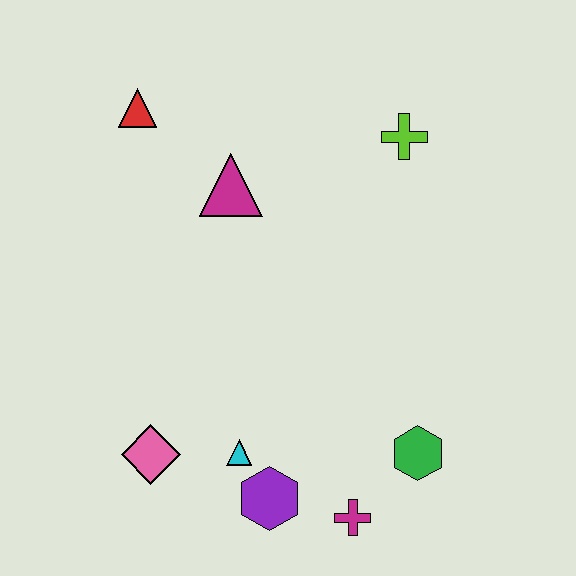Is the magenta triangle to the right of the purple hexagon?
No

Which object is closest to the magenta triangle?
The red triangle is closest to the magenta triangle.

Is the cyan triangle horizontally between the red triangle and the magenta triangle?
No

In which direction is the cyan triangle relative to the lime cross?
The cyan triangle is below the lime cross.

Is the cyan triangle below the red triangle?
Yes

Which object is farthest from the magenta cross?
The red triangle is farthest from the magenta cross.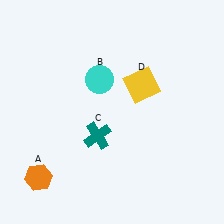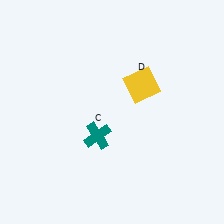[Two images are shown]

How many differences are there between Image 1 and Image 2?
There are 2 differences between the two images.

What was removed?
The cyan circle (B), the orange hexagon (A) were removed in Image 2.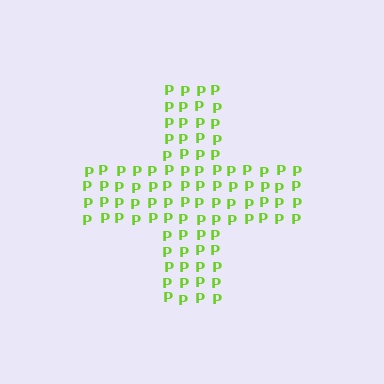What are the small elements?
The small elements are letter P's.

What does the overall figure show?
The overall figure shows a cross.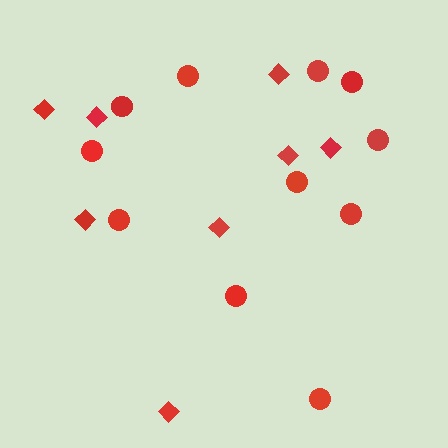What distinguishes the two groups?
There are 2 groups: one group of circles (11) and one group of diamonds (8).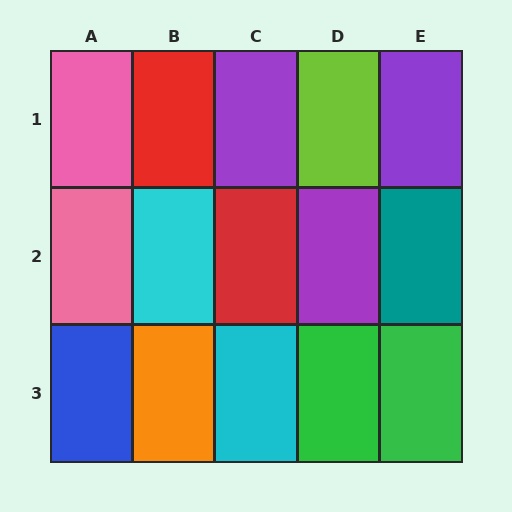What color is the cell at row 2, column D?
Purple.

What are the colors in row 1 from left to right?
Pink, red, purple, lime, purple.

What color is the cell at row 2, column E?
Teal.